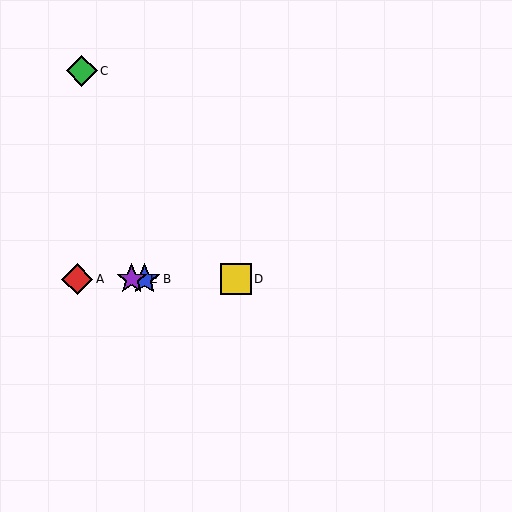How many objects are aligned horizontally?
4 objects (A, B, D, E) are aligned horizontally.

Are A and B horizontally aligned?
Yes, both are at y≈279.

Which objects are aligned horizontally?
Objects A, B, D, E are aligned horizontally.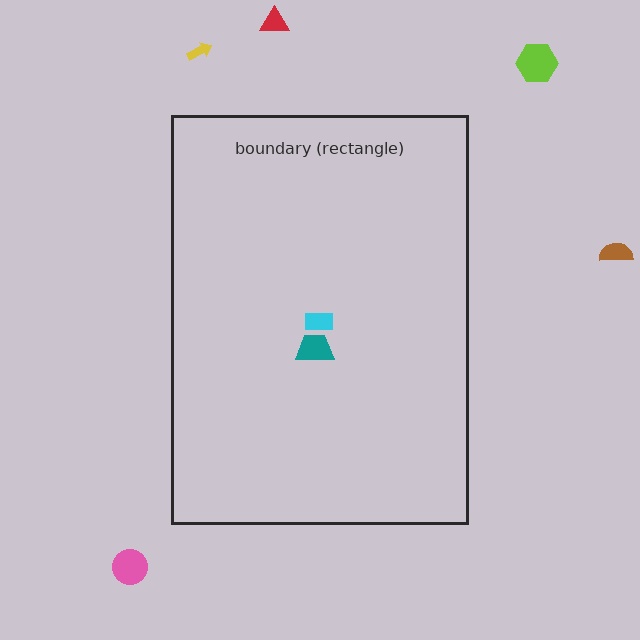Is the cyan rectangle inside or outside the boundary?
Inside.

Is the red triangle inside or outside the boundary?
Outside.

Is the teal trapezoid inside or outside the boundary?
Inside.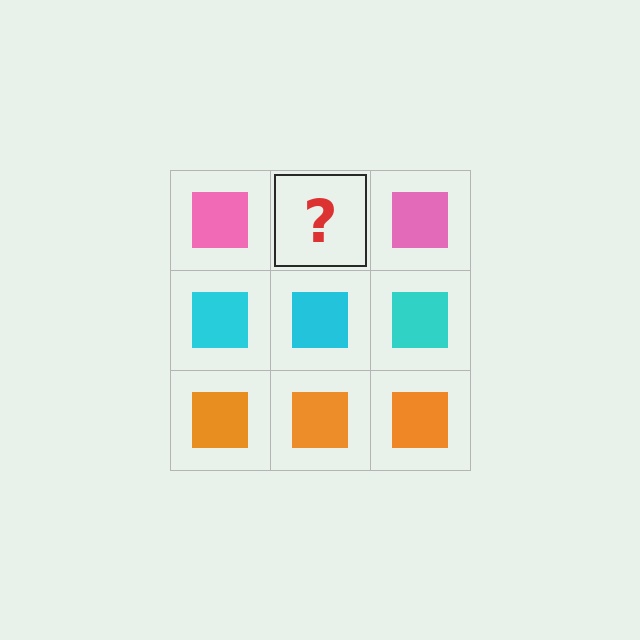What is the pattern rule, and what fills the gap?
The rule is that each row has a consistent color. The gap should be filled with a pink square.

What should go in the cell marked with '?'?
The missing cell should contain a pink square.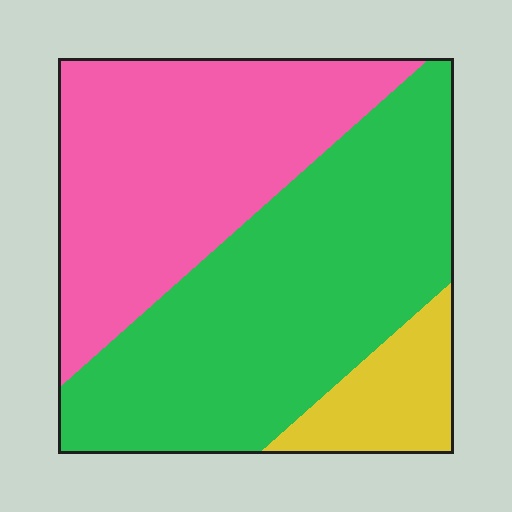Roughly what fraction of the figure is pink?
Pink takes up about two fifths (2/5) of the figure.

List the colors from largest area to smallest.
From largest to smallest: green, pink, yellow.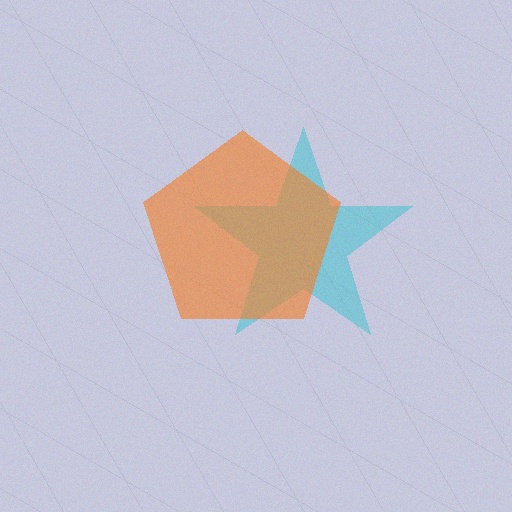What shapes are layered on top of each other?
The layered shapes are: a cyan star, an orange pentagon.